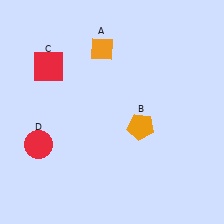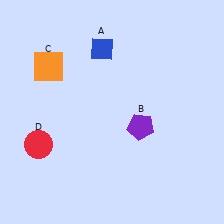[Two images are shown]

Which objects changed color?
A changed from orange to blue. B changed from orange to purple. C changed from red to orange.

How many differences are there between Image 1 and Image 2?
There are 3 differences between the two images.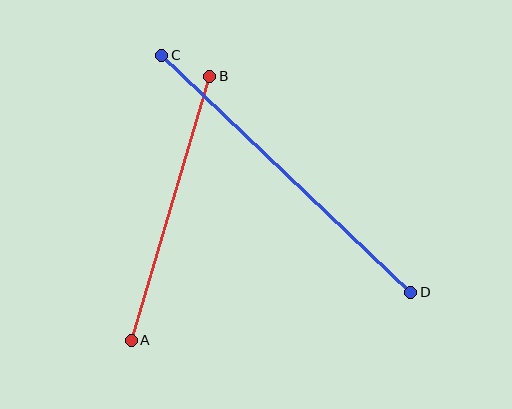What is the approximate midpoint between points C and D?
The midpoint is at approximately (286, 174) pixels.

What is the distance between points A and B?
The distance is approximately 275 pixels.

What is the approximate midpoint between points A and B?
The midpoint is at approximately (170, 208) pixels.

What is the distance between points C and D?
The distance is approximately 344 pixels.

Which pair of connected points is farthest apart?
Points C and D are farthest apart.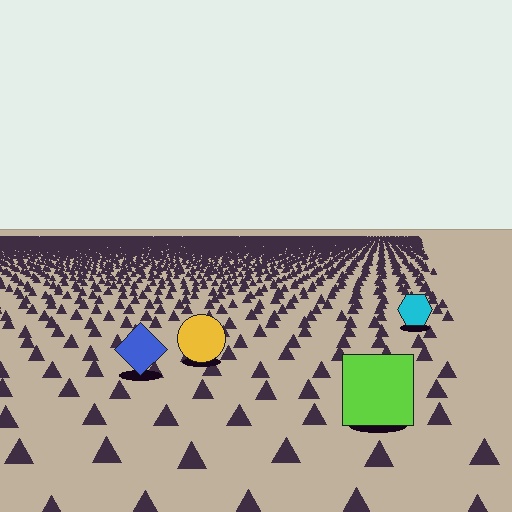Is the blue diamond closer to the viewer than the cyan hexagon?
Yes. The blue diamond is closer — you can tell from the texture gradient: the ground texture is coarser near it.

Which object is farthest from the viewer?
The cyan hexagon is farthest from the viewer. It appears smaller and the ground texture around it is denser.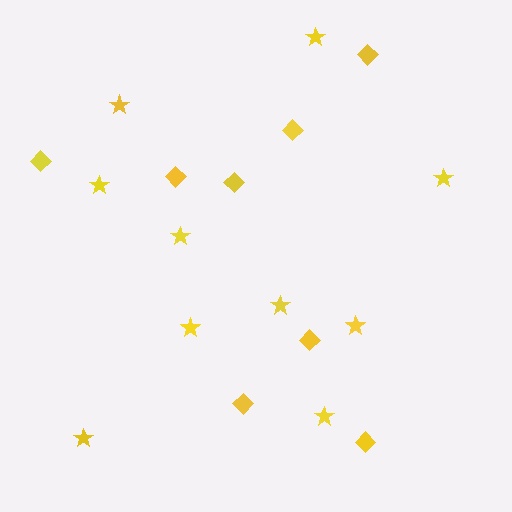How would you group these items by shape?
There are 2 groups: one group of diamonds (8) and one group of stars (10).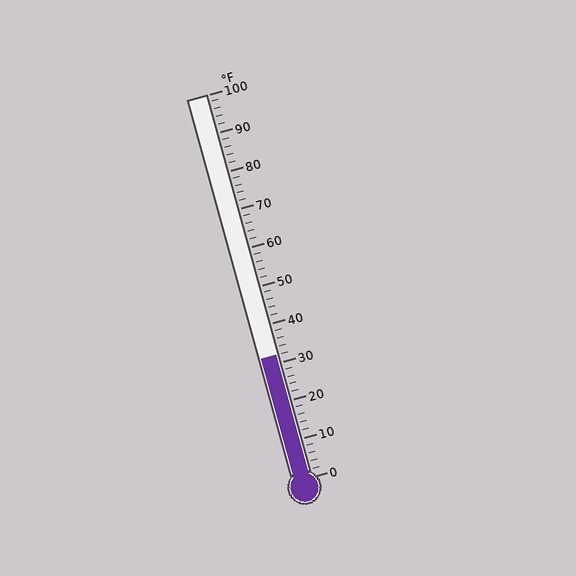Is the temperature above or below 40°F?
The temperature is below 40°F.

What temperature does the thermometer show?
The thermometer shows approximately 32°F.